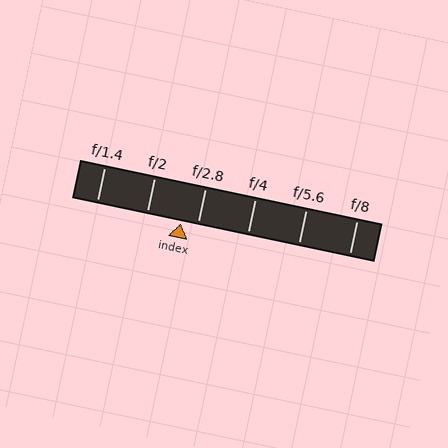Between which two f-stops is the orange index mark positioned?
The index mark is between f/2 and f/2.8.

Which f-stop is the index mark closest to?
The index mark is closest to f/2.8.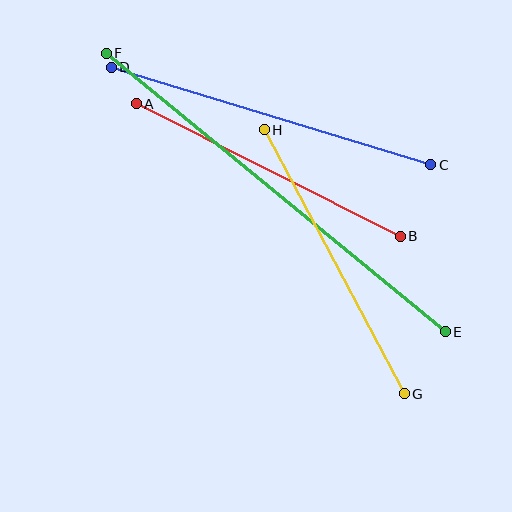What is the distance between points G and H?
The distance is approximately 299 pixels.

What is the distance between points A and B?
The distance is approximately 295 pixels.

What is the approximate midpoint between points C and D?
The midpoint is at approximately (271, 116) pixels.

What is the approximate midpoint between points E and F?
The midpoint is at approximately (276, 193) pixels.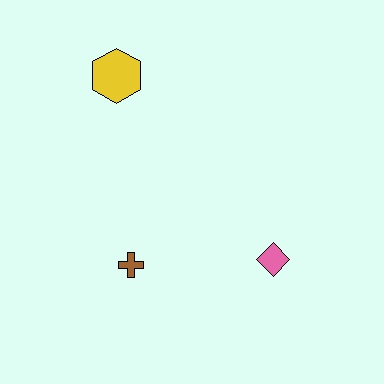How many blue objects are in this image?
There are no blue objects.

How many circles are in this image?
There are no circles.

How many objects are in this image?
There are 3 objects.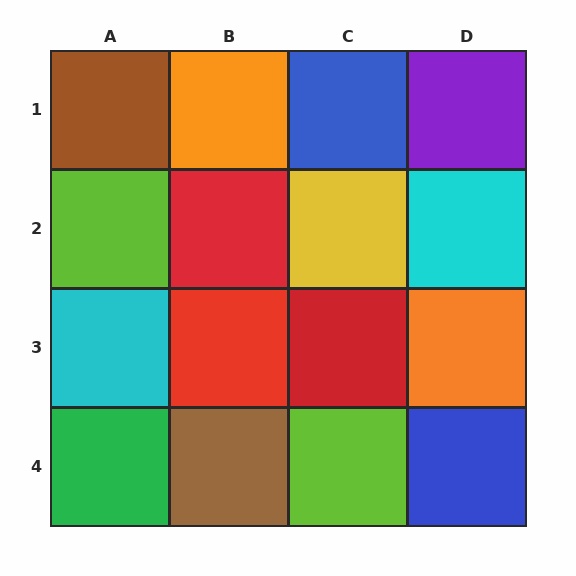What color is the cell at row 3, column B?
Red.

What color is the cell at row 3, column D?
Orange.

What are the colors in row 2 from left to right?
Lime, red, yellow, cyan.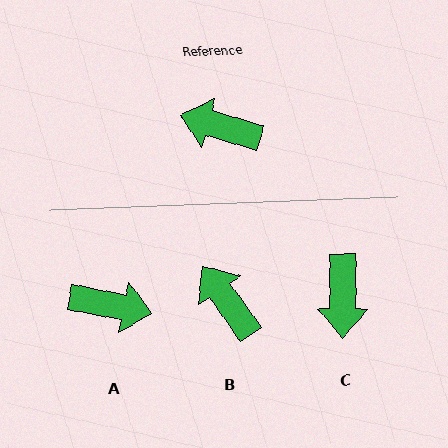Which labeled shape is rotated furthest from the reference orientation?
A, about 175 degrees away.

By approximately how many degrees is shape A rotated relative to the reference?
Approximately 175 degrees clockwise.